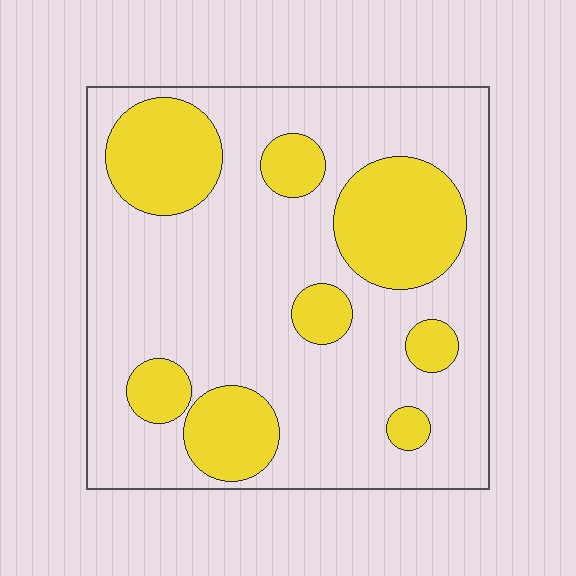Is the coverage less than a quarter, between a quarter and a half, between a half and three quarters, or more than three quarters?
Between a quarter and a half.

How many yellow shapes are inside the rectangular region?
8.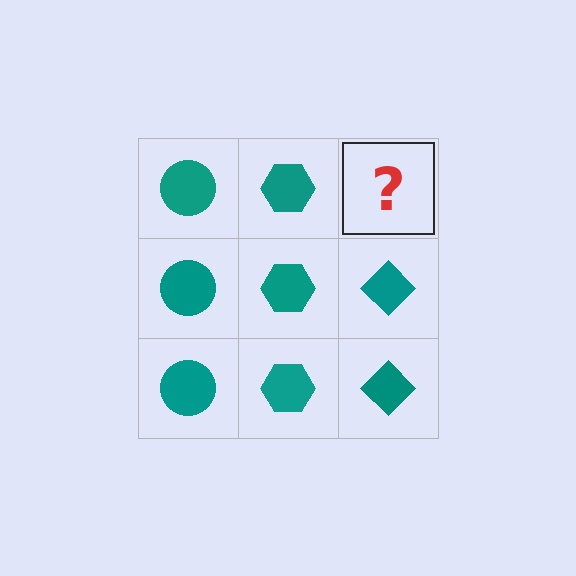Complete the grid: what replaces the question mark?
The question mark should be replaced with a teal diamond.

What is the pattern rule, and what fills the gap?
The rule is that each column has a consistent shape. The gap should be filled with a teal diamond.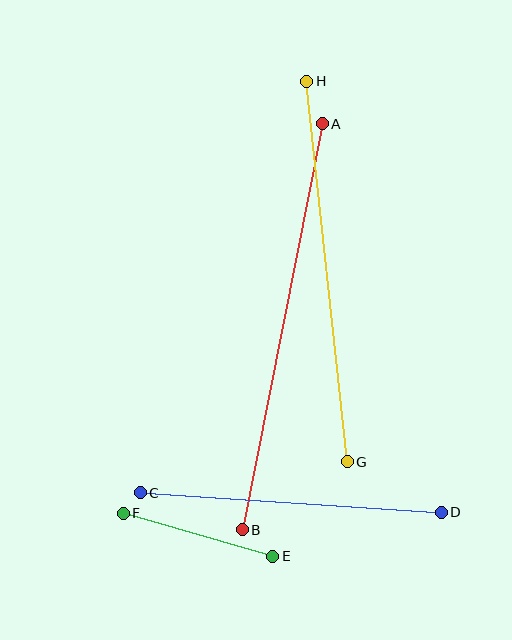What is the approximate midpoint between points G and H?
The midpoint is at approximately (327, 271) pixels.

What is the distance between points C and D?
The distance is approximately 302 pixels.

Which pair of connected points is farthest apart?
Points A and B are farthest apart.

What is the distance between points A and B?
The distance is approximately 414 pixels.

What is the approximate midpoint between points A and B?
The midpoint is at approximately (282, 327) pixels.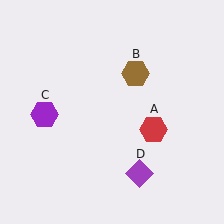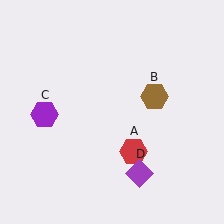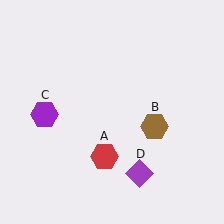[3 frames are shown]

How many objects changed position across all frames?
2 objects changed position: red hexagon (object A), brown hexagon (object B).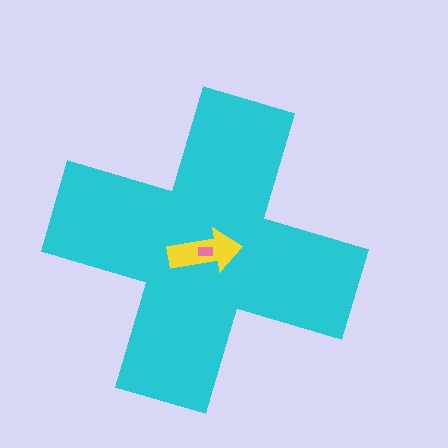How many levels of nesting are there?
3.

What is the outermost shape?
The cyan cross.